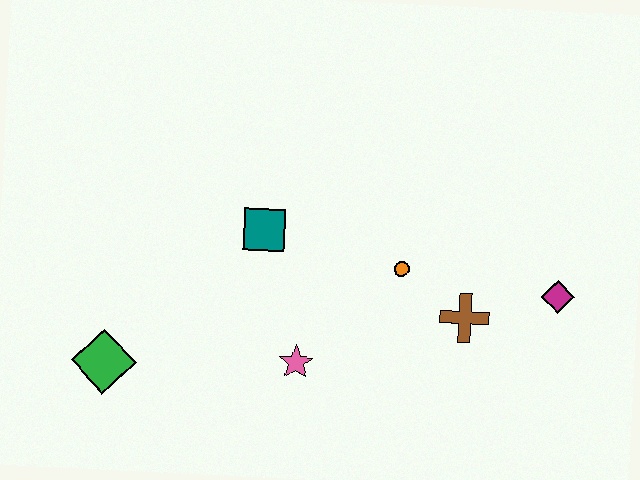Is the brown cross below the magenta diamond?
Yes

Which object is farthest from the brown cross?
The green diamond is farthest from the brown cross.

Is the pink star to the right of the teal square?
Yes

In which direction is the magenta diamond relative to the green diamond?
The magenta diamond is to the right of the green diamond.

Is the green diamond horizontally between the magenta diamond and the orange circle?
No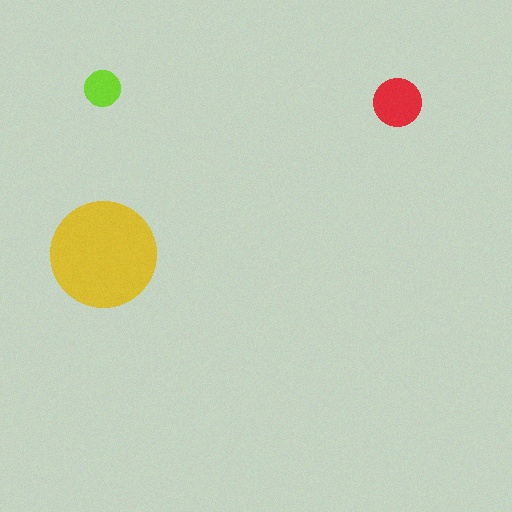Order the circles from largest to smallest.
the yellow one, the red one, the lime one.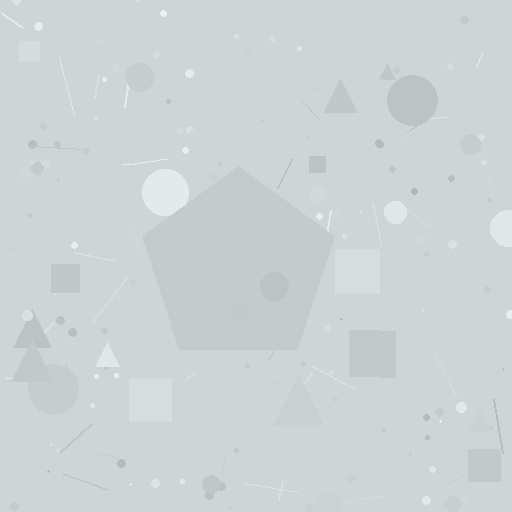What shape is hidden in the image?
A pentagon is hidden in the image.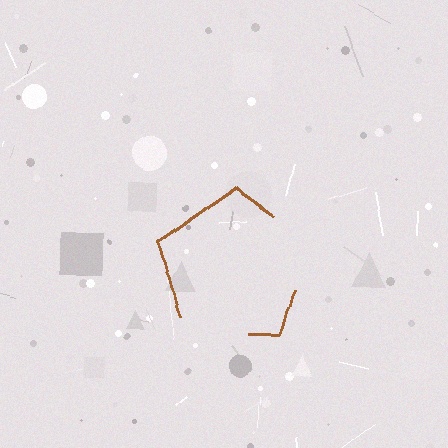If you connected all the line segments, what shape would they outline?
They would outline a pentagon.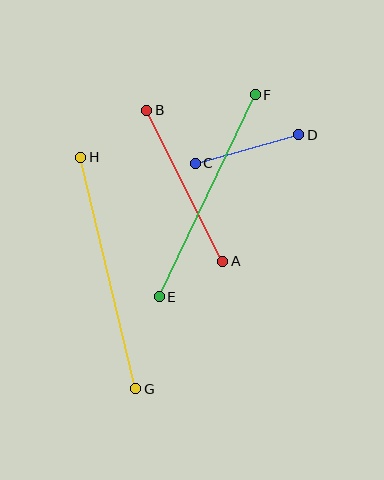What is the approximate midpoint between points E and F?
The midpoint is at approximately (207, 196) pixels.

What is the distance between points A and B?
The distance is approximately 169 pixels.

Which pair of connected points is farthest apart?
Points G and H are farthest apart.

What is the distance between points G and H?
The distance is approximately 238 pixels.